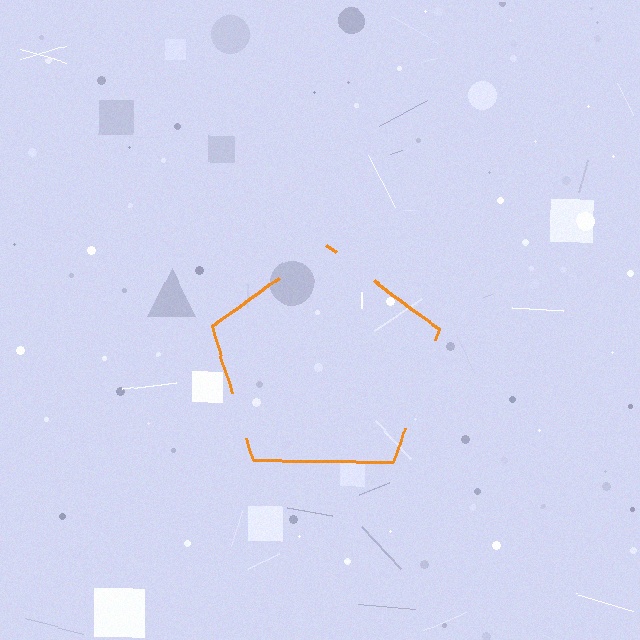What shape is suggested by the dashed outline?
The dashed outline suggests a pentagon.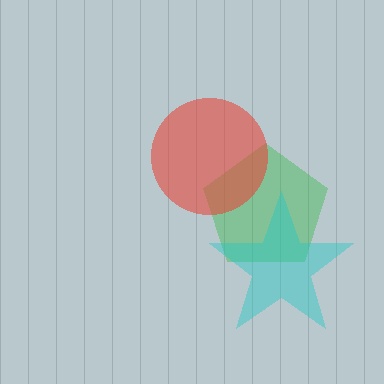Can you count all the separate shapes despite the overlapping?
Yes, there are 3 separate shapes.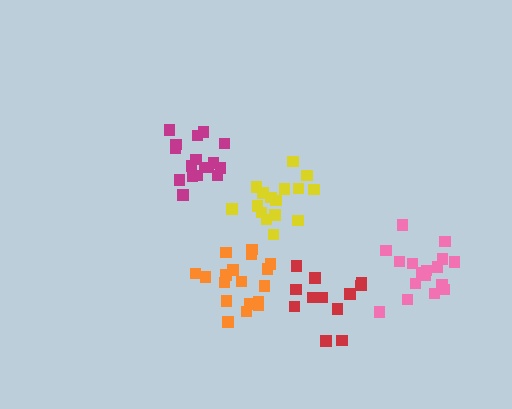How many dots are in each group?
Group 1: 17 dots, Group 2: 18 dots, Group 3: 17 dots, Group 4: 12 dots, Group 5: 17 dots (81 total).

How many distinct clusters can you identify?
There are 5 distinct clusters.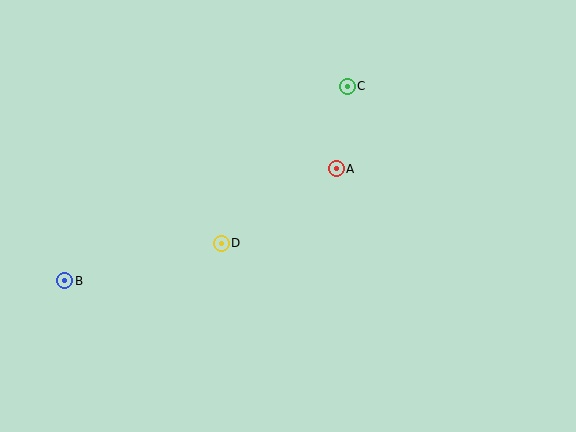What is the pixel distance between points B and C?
The distance between B and C is 343 pixels.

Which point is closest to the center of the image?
Point A at (336, 169) is closest to the center.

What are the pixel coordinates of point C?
Point C is at (347, 86).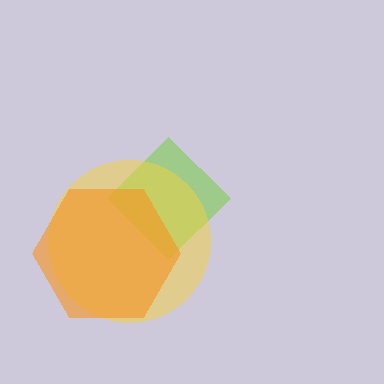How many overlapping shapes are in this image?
There are 3 overlapping shapes in the image.